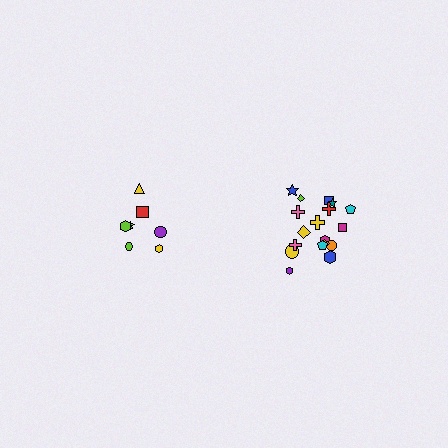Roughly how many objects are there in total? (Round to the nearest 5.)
Roughly 25 objects in total.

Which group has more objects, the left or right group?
The right group.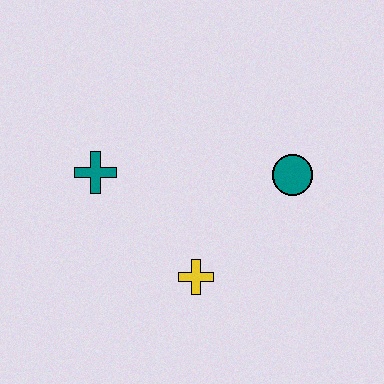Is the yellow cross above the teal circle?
No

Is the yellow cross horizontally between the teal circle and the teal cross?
Yes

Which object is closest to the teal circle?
The yellow cross is closest to the teal circle.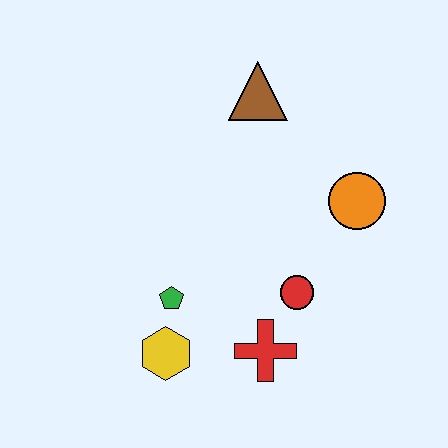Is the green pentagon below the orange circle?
Yes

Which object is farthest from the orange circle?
The yellow hexagon is farthest from the orange circle.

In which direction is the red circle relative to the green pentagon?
The red circle is to the right of the green pentagon.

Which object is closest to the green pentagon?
The yellow hexagon is closest to the green pentagon.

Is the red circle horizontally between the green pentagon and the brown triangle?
No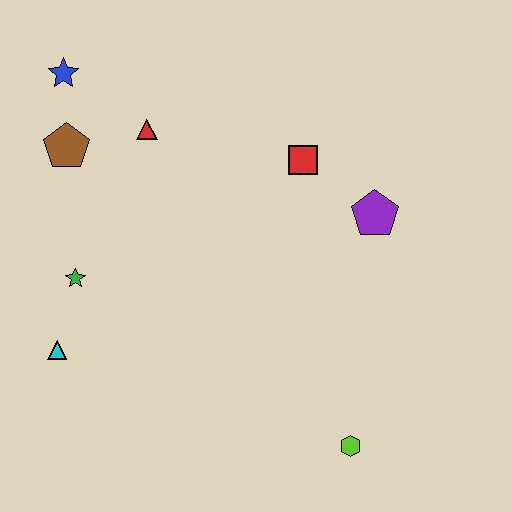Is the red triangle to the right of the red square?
No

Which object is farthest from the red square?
The cyan triangle is farthest from the red square.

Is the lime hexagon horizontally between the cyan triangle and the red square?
No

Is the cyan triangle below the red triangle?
Yes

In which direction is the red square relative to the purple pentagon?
The red square is to the left of the purple pentagon.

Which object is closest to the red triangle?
The brown pentagon is closest to the red triangle.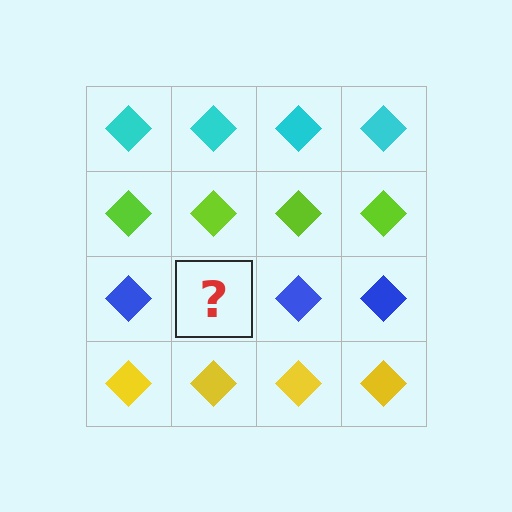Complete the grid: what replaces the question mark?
The question mark should be replaced with a blue diamond.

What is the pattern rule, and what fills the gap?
The rule is that each row has a consistent color. The gap should be filled with a blue diamond.